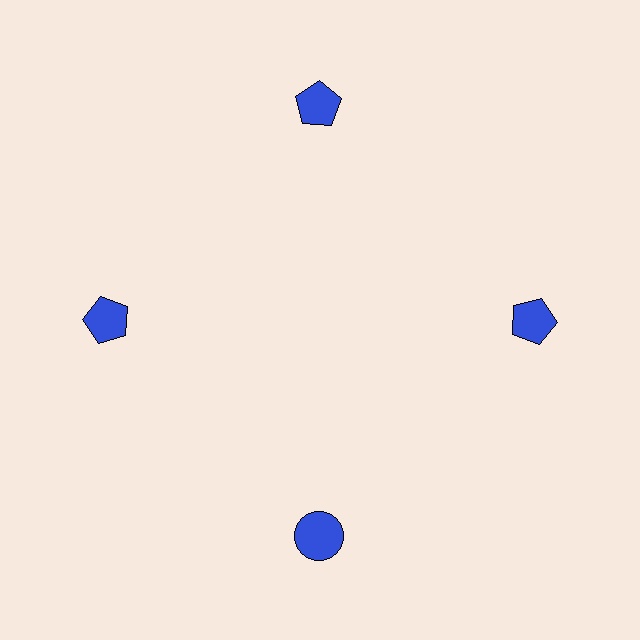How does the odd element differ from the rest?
It has a different shape: circle instead of pentagon.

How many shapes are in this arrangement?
There are 4 shapes arranged in a ring pattern.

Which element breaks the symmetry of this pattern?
The blue circle at roughly the 6 o'clock position breaks the symmetry. All other shapes are blue pentagons.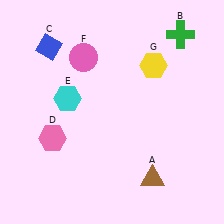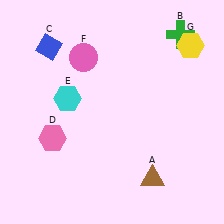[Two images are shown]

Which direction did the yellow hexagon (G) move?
The yellow hexagon (G) moved right.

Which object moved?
The yellow hexagon (G) moved right.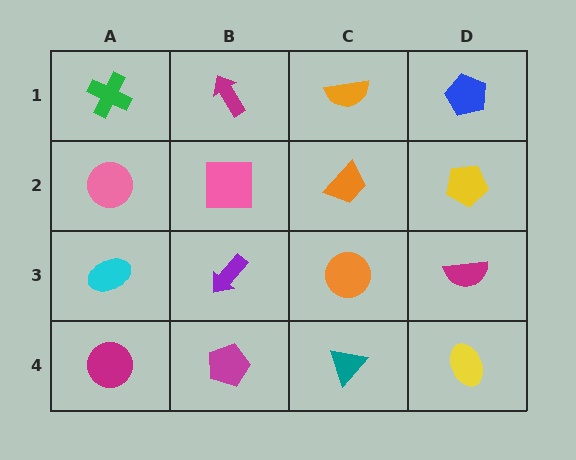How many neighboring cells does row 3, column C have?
4.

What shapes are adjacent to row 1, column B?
A pink square (row 2, column B), a green cross (row 1, column A), an orange semicircle (row 1, column C).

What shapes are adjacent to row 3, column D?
A yellow pentagon (row 2, column D), a yellow ellipse (row 4, column D), an orange circle (row 3, column C).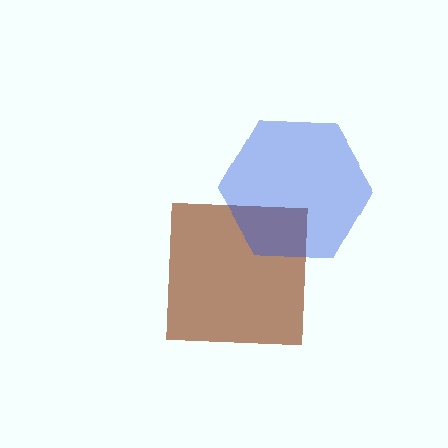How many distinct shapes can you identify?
There are 2 distinct shapes: a brown square, a blue hexagon.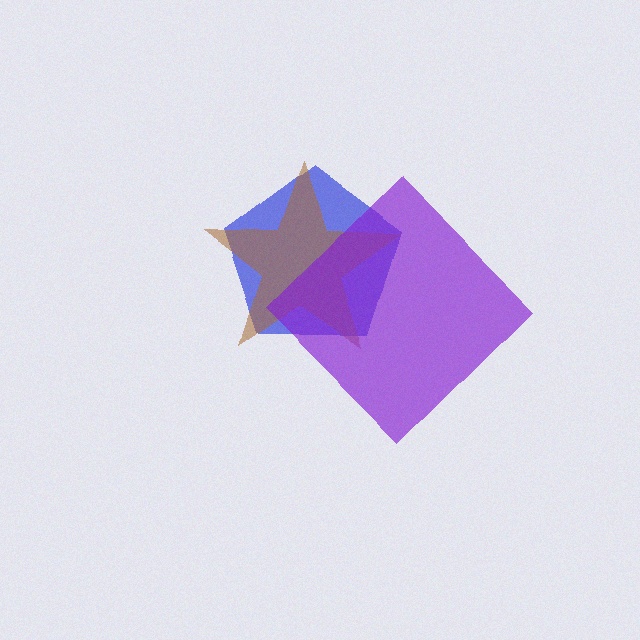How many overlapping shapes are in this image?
There are 3 overlapping shapes in the image.